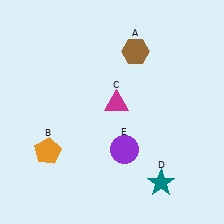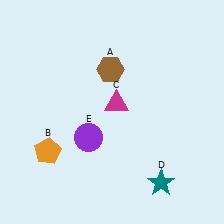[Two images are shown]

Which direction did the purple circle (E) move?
The purple circle (E) moved left.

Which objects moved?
The objects that moved are: the brown hexagon (A), the purple circle (E).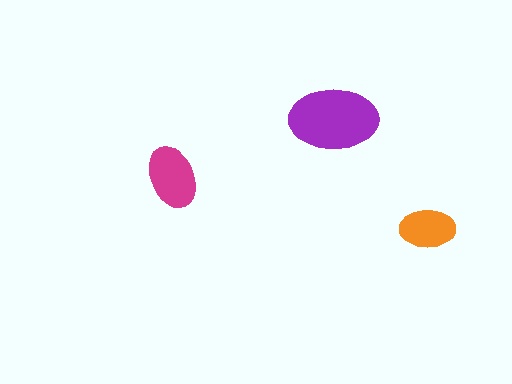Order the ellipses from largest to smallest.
the purple one, the magenta one, the orange one.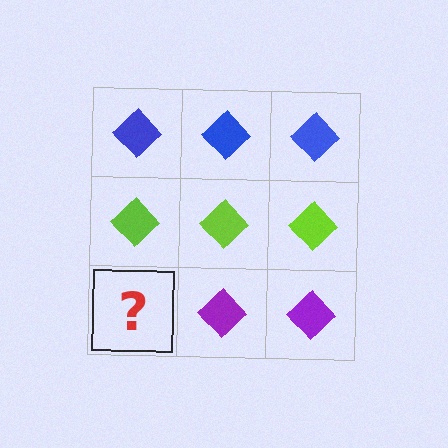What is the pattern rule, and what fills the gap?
The rule is that each row has a consistent color. The gap should be filled with a purple diamond.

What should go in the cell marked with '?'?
The missing cell should contain a purple diamond.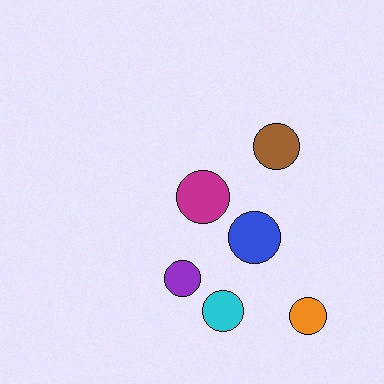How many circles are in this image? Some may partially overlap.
There are 6 circles.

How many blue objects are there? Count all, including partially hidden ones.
There is 1 blue object.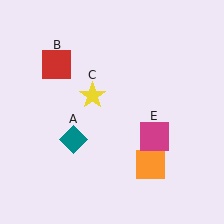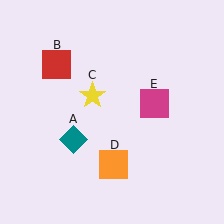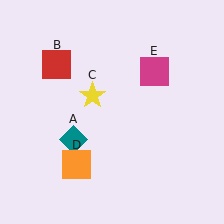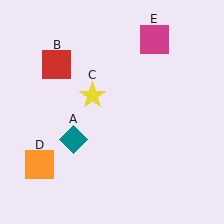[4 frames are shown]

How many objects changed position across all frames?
2 objects changed position: orange square (object D), magenta square (object E).